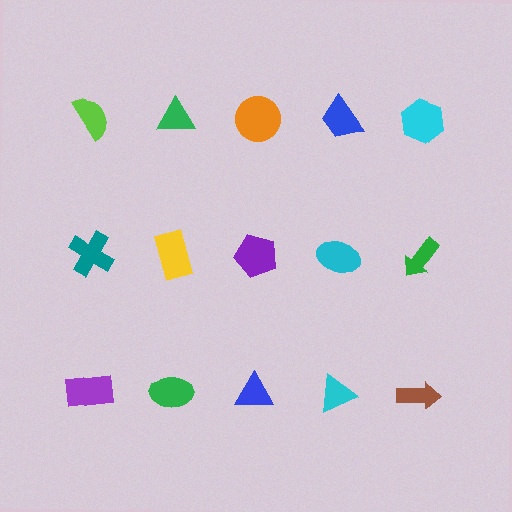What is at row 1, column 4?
A blue trapezoid.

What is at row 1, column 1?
A lime semicircle.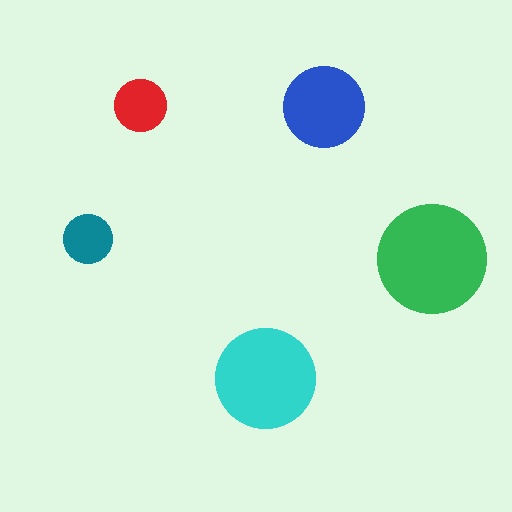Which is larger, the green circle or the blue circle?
The green one.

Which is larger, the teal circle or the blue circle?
The blue one.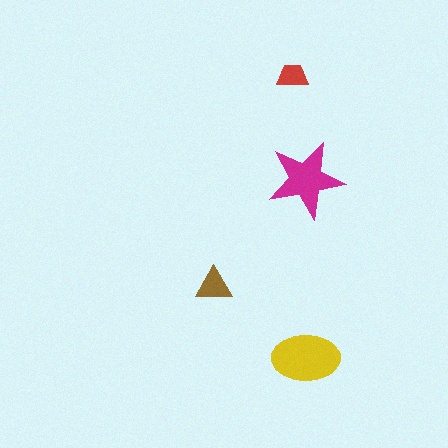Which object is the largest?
The yellow ellipse.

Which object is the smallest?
The red trapezoid.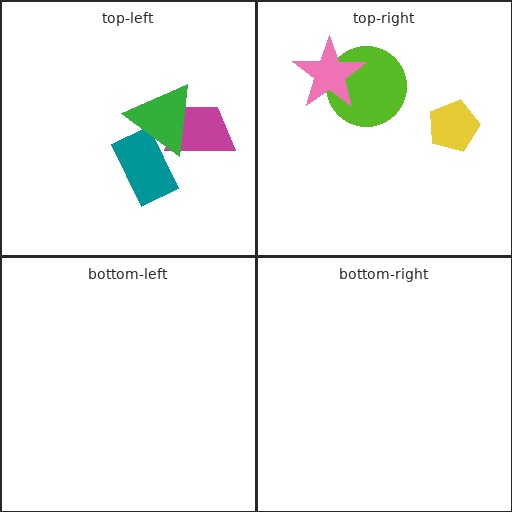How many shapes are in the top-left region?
3.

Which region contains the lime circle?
The top-right region.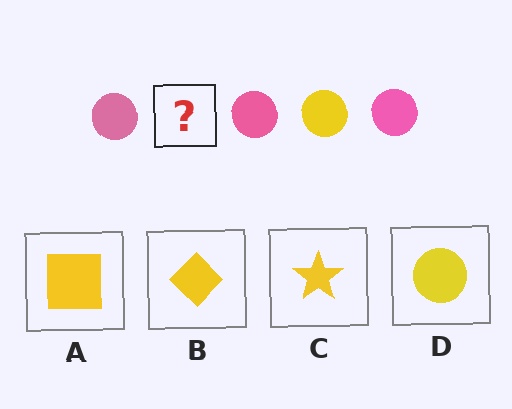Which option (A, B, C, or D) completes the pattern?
D.